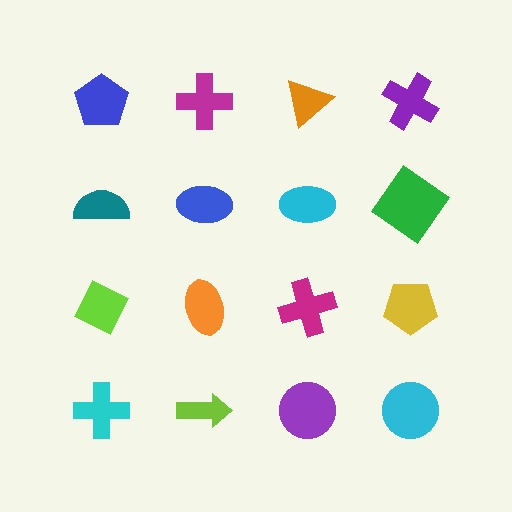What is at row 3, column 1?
A lime diamond.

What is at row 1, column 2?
A magenta cross.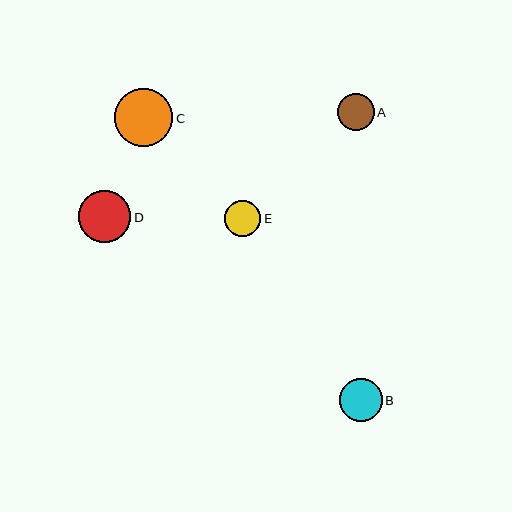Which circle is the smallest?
Circle E is the smallest with a size of approximately 36 pixels.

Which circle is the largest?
Circle C is the largest with a size of approximately 58 pixels.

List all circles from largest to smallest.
From largest to smallest: C, D, B, A, E.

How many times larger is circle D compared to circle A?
Circle D is approximately 1.4 times the size of circle A.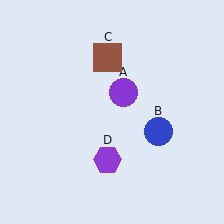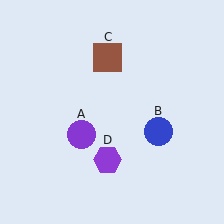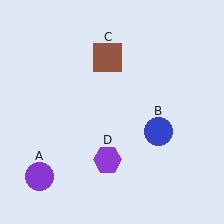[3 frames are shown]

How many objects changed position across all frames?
1 object changed position: purple circle (object A).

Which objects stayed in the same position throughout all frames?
Blue circle (object B) and brown square (object C) and purple hexagon (object D) remained stationary.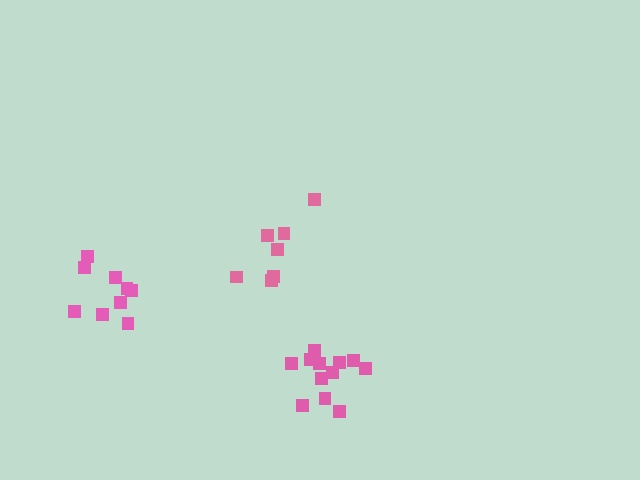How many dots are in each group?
Group 1: 7 dots, Group 2: 12 dots, Group 3: 9 dots (28 total).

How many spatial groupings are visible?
There are 3 spatial groupings.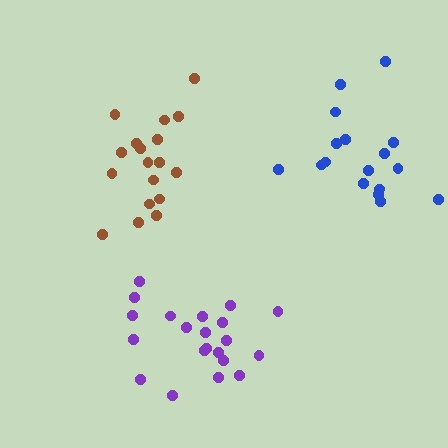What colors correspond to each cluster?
The clusters are colored: purple, blue, brown.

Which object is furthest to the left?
The brown cluster is leftmost.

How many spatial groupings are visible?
There are 3 spatial groupings.